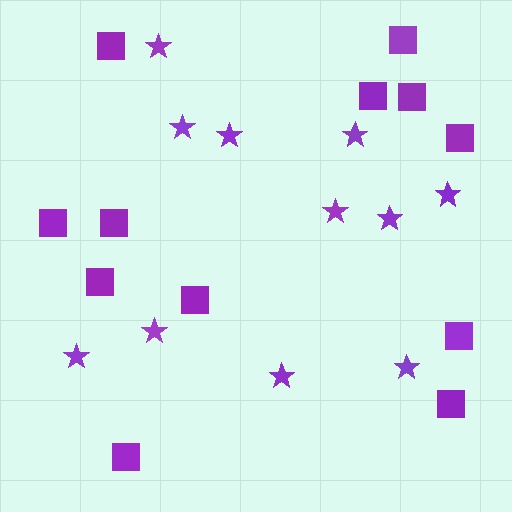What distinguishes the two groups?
There are 2 groups: one group of squares (12) and one group of stars (11).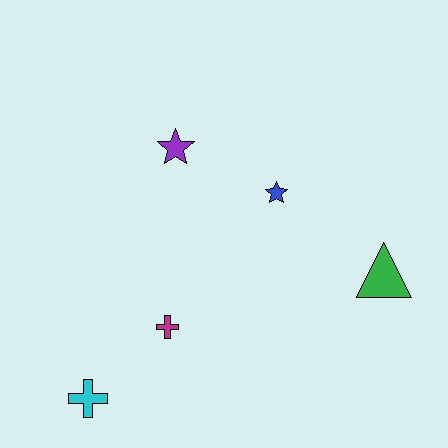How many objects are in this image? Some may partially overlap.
There are 5 objects.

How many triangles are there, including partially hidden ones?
There is 1 triangle.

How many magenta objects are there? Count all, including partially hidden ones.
There is 1 magenta object.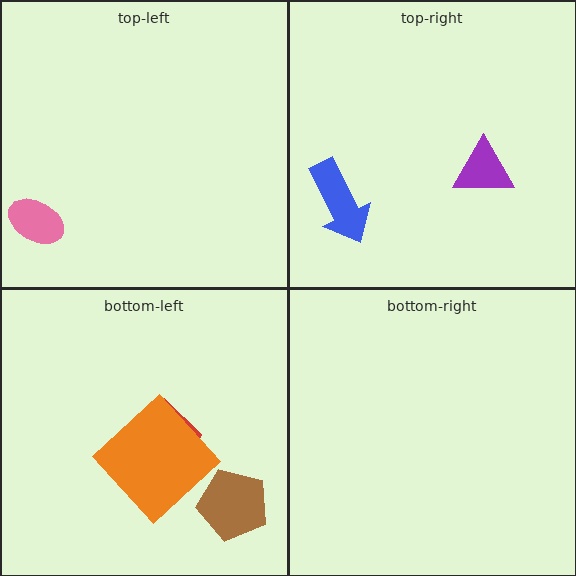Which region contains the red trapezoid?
The bottom-left region.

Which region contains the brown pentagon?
The bottom-left region.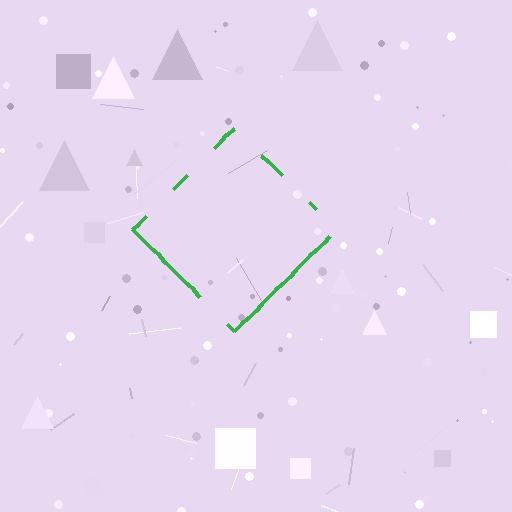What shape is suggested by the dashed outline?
The dashed outline suggests a diamond.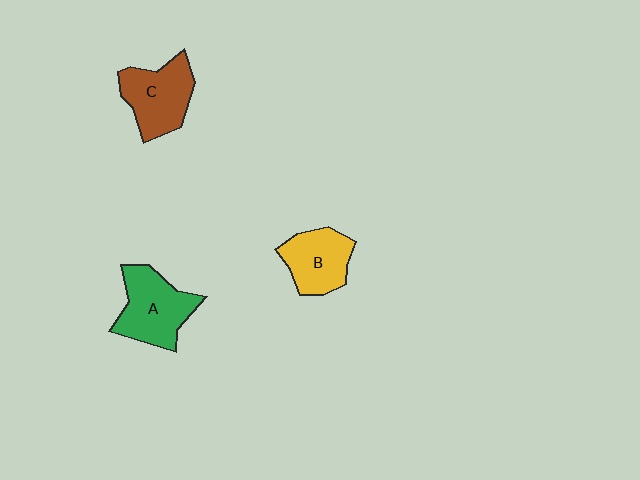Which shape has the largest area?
Shape A (green).